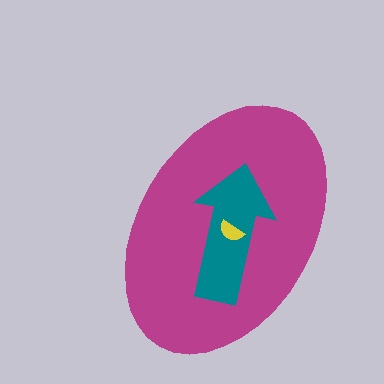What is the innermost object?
The yellow semicircle.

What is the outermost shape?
The magenta ellipse.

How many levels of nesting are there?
3.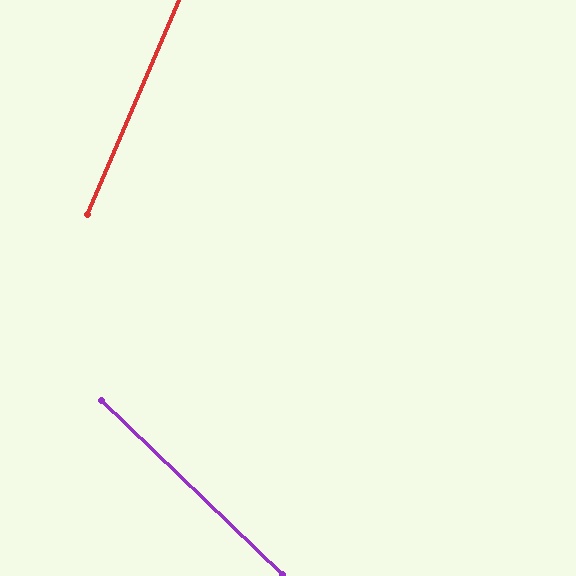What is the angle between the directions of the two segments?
Approximately 70 degrees.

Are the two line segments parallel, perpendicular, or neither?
Neither parallel nor perpendicular — they differ by about 70°.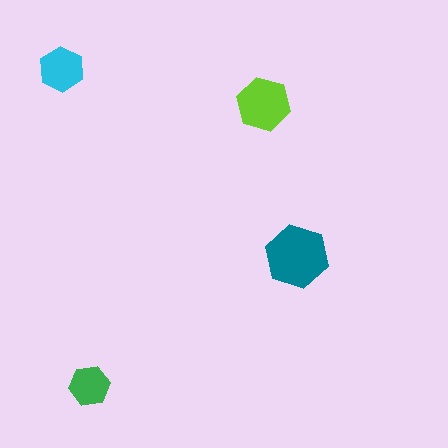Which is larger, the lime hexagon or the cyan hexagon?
The lime one.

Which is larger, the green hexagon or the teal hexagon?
The teal one.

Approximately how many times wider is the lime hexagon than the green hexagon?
About 1.5 times wider.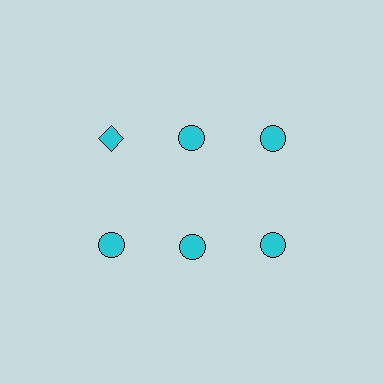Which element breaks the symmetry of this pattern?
The cyan diamond in the top row, leftmost column breaks the symmetry. All other shapes are cyan circles.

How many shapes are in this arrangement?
There are 6 shapes arranged in a grid pattern.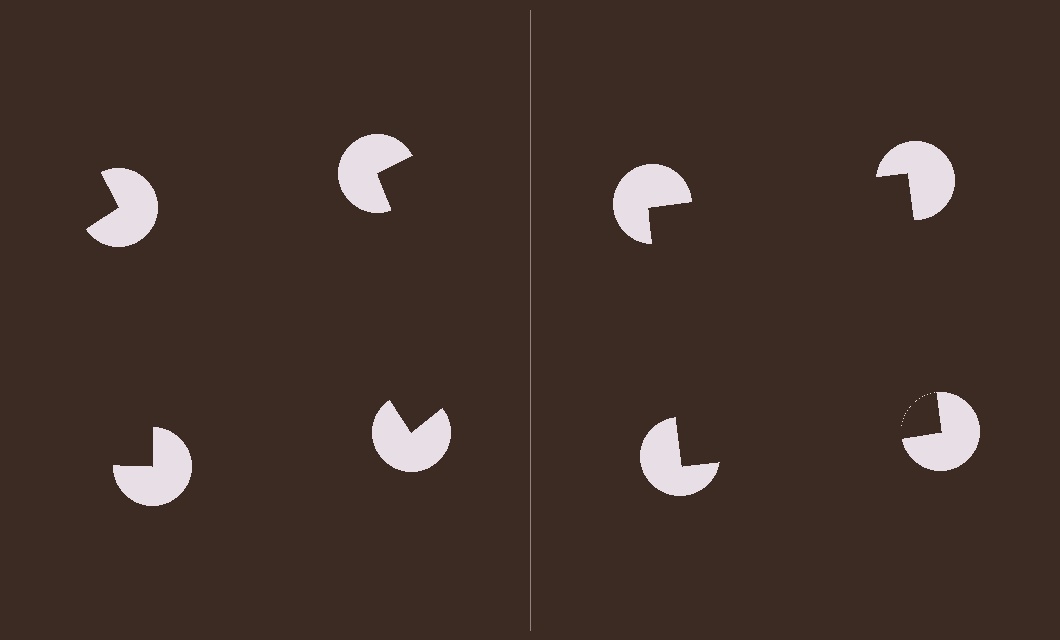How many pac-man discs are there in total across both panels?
8 — 4 on each side.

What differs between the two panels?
The pac-man discs are positioned identically on both sides; only the wedge orientations differ. On the right they align to a square; on the left they are misaligned.